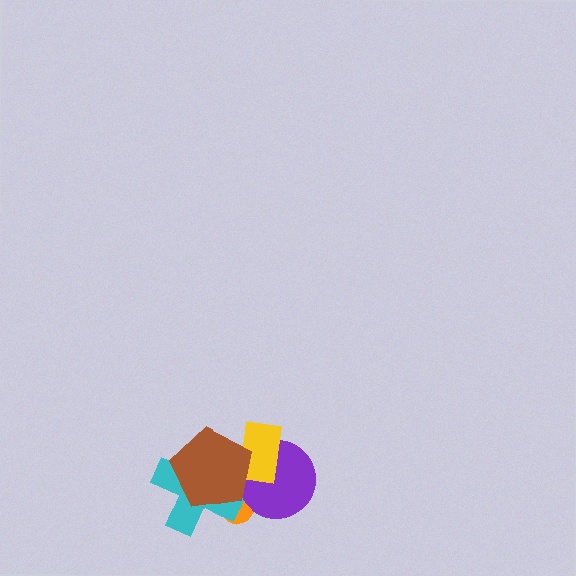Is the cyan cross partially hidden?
Yes, it is partially covered by another shape.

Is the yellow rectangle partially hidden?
Yes, it is partially covered by another shape.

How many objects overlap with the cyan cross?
2 objects overlap with the cyan cross.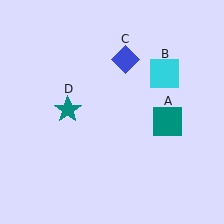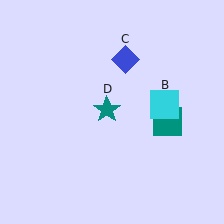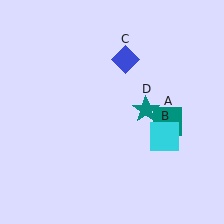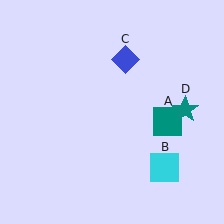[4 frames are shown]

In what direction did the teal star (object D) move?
The teal star (object D) moved right.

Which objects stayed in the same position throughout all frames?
Teal square (object A) and blue diamond (object C) remained stationary.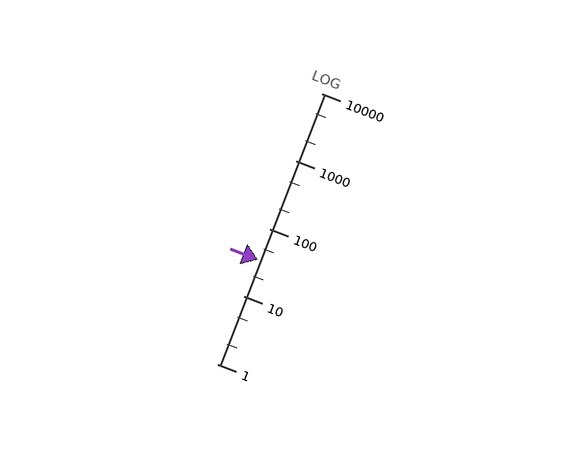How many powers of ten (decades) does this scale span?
The scale spans 4 decades, from 1 to 10000.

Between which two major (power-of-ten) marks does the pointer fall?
The pointer is between 10 and 100.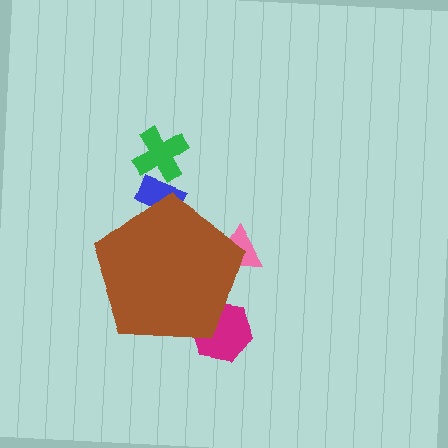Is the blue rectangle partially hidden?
Yes, the blue rectangle is partially hidden behind the brown pentagon.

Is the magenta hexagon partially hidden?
Yes, the magenta hexagon is partially hidden behind the brown pentagon.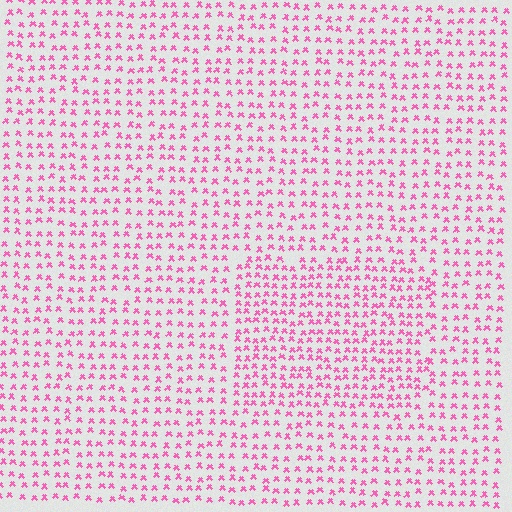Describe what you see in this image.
The image contains small pink elements arranged at two different densities. A rectangle-shaped region is visible where the elements are more densely packed than the surrounding area.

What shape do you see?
I see a rectangle.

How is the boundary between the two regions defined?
The boundary is defined by a change in element density (approximately 1.5x ratio). All elements are the same color, size, and shape.